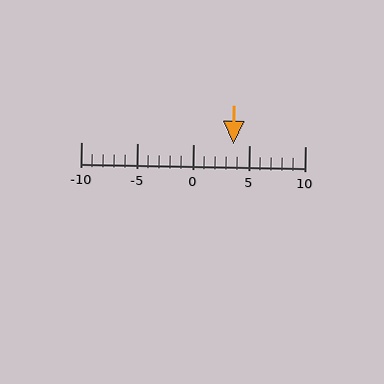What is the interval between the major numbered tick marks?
The major tick marks are spaced 5 units apart.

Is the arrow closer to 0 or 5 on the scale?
The arrow is closer to 5.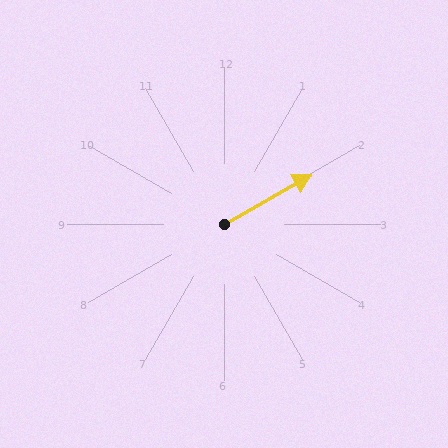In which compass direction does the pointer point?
Northeast.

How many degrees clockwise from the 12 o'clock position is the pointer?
Approximately 61 degrees.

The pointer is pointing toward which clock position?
Roughly 2 o'clock.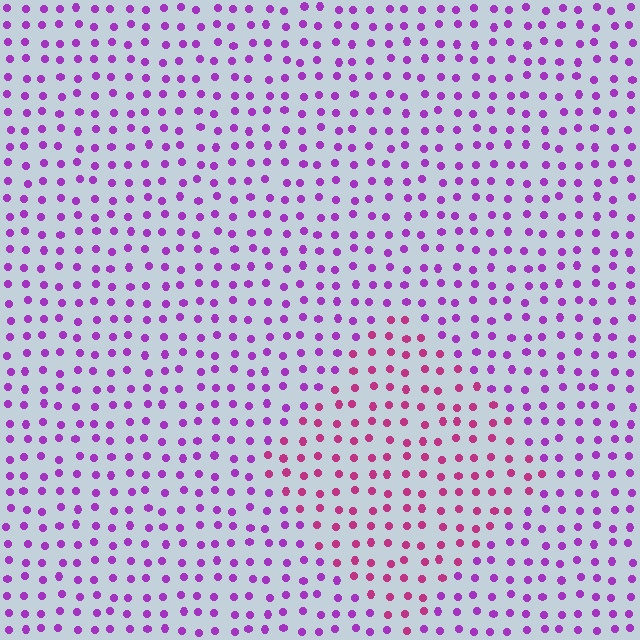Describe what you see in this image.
The image is filled with small purple elements in a uniform arrangement. A diamond-shaped region is visible where the elements are tinted to a slightly different hue, forming a subtle color boundary.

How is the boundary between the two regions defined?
The boundary is defined purely by a slight shift in hue (about 37 degrees). Spacing, size, and orientation are identical on both sides.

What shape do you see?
I see a diamond.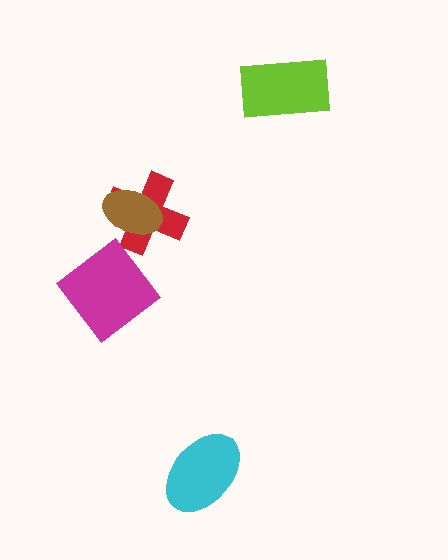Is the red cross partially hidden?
Yes, it is partially covered by another shape.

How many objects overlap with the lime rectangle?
0 objects overlap with the lime rectangle.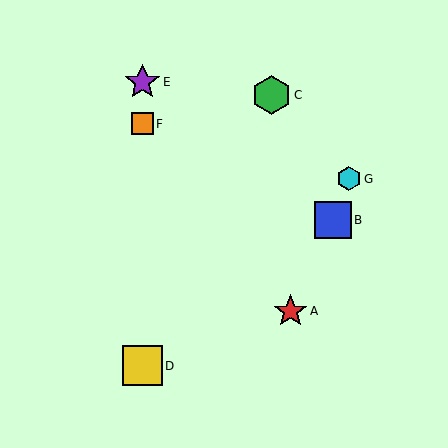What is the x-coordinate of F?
Object F is at x≈142.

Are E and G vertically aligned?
No, E is at x≈142 and G is at x≈349.